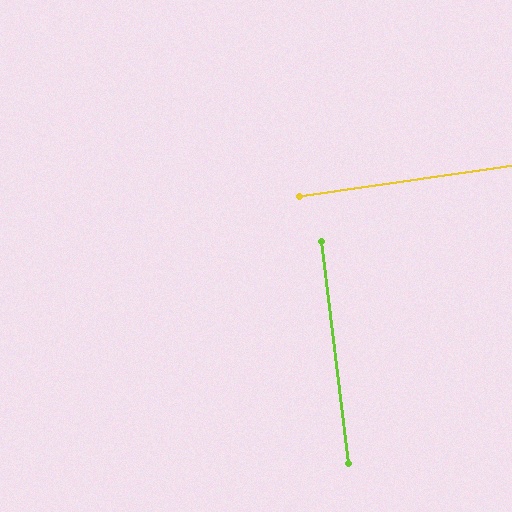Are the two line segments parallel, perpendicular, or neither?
Perpendicular — they meet at approximately 89°.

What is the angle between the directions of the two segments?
Approximately 89 degrees.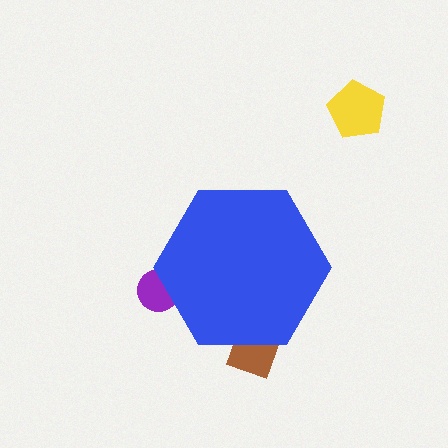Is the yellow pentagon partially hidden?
No, the yellow pentagon is fully visible.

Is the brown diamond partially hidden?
Yes, the brown diamond is partially hidden behind the blue hexagon.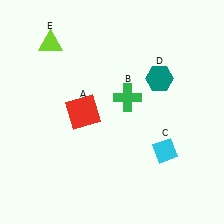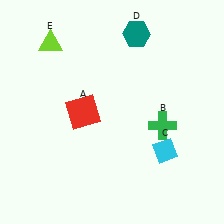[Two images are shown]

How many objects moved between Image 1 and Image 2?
2 objects moved between the two images.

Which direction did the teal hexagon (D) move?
The teal hexagon (D) moved up.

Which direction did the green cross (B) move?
The green cross (B) moved right.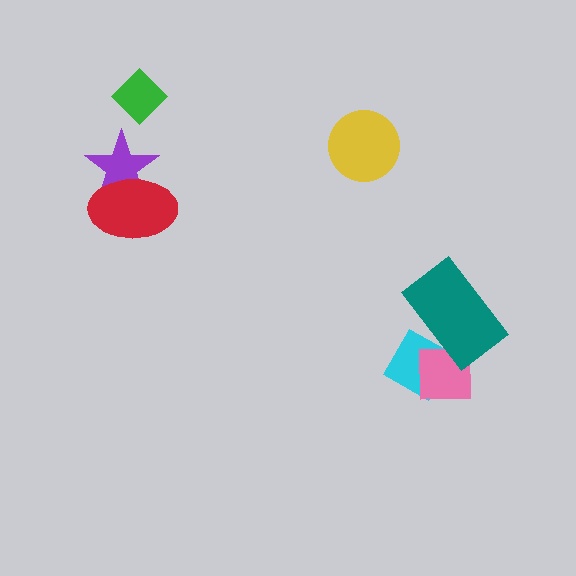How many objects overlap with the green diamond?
0 objects overlap with the green diamond.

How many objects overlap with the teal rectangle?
2 objects overlap with the teal rectangle.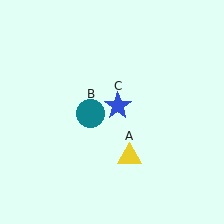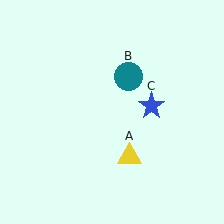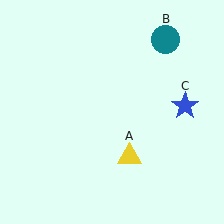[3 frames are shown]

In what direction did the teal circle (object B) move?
The teal circle (object B) moved up and to the right.